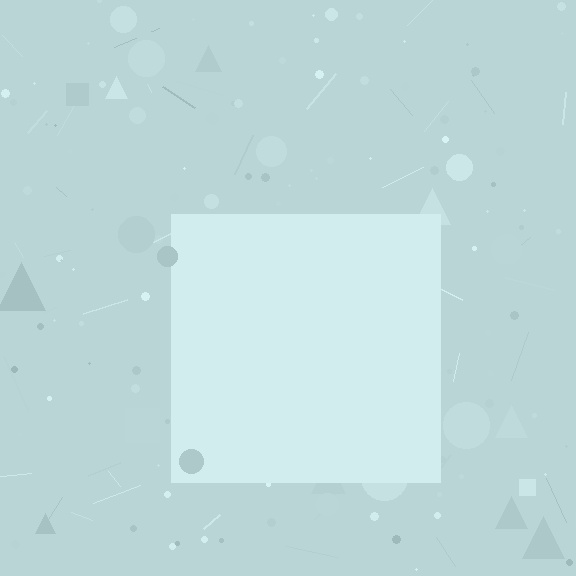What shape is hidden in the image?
A square is hidden in the image.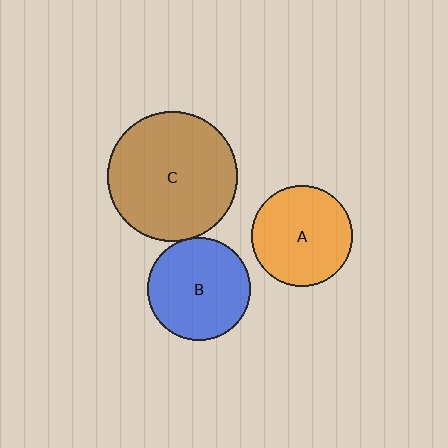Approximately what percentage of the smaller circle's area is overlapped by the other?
Approximately 5%.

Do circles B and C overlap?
Yes.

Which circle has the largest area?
Circle C (brown).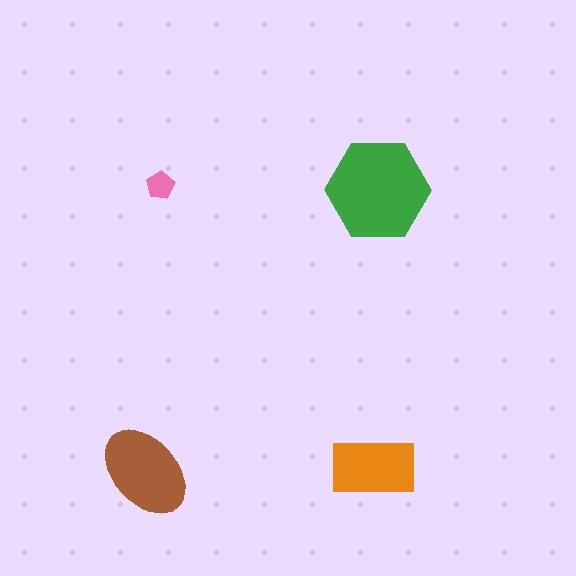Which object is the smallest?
The pink pentagon.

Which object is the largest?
The green hexagon.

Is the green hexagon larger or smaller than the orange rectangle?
Larger.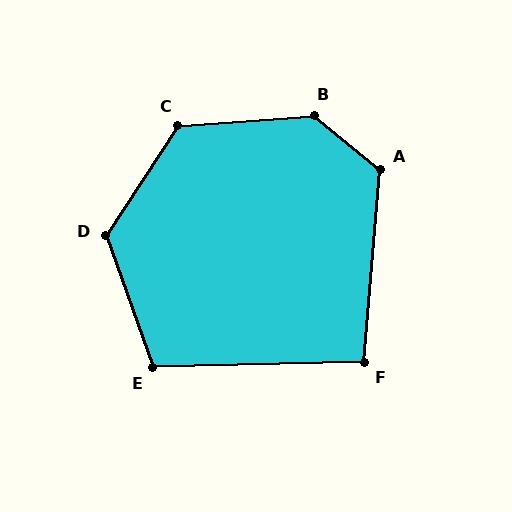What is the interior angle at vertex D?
Approximately 127 degrees (obtuse).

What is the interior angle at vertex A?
Approximately 124 degrees (obtuse).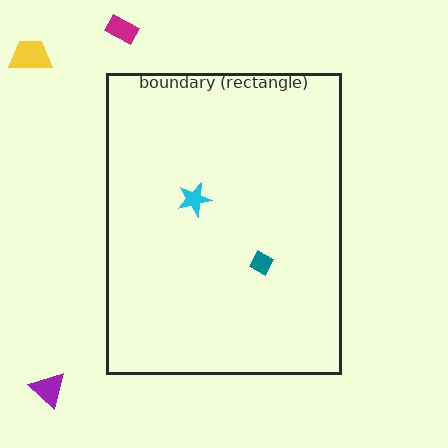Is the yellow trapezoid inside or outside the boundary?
Outside.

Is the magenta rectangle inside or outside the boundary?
Outside.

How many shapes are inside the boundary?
2 inside, 3 outside.